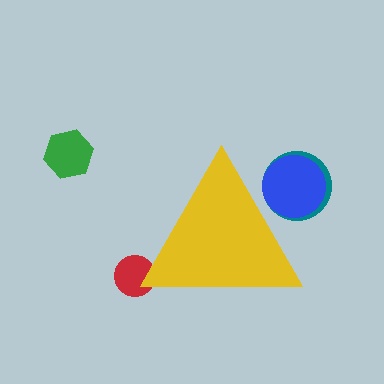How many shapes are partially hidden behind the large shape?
3 shapes are partially hidden.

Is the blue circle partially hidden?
Yes, the blue circle is partially hidden behind the yellow triangle.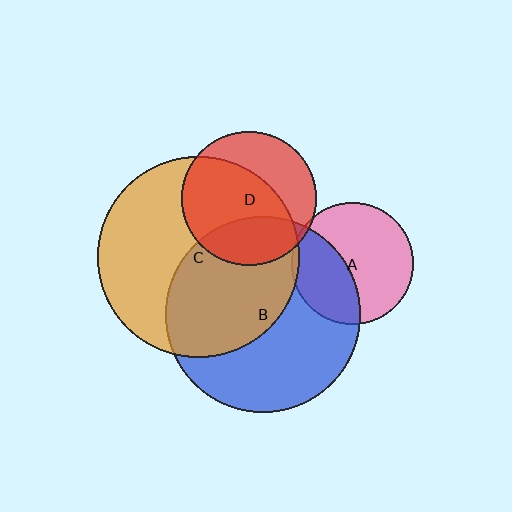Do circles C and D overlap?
Yes.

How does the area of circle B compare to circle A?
Approximately 2.5 times.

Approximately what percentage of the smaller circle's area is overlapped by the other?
Approximately 65%.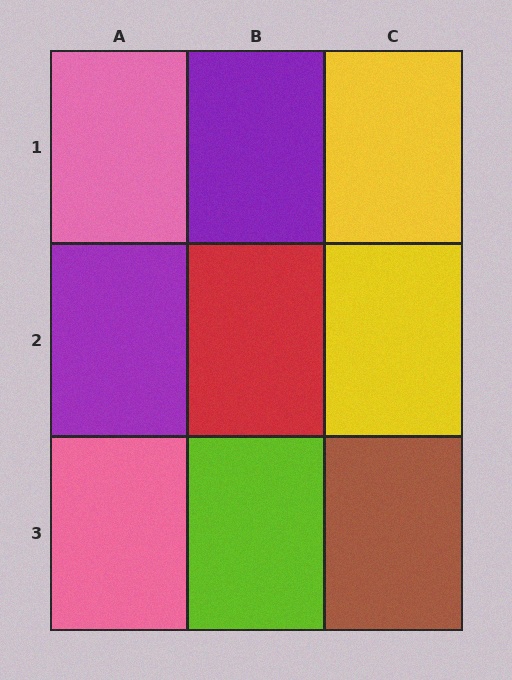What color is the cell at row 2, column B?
Red.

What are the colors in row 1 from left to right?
Pink, purple, yellow.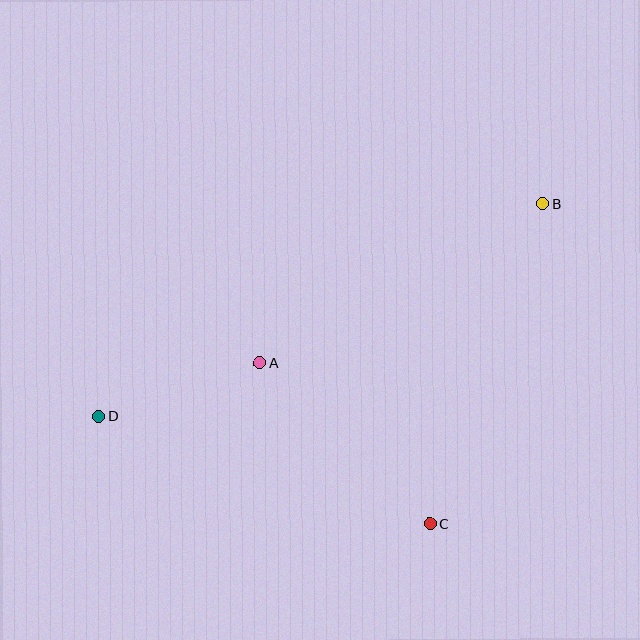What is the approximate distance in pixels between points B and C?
The distance between B and C is approximately 340 pixels.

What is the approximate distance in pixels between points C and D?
The distance between C and D is approximately 349 pixels.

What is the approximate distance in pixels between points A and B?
The distance between A and B is approximately 324 pixels.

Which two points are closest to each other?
Points A and D are closest to each other.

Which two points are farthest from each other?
Points B and D are farthest from each other.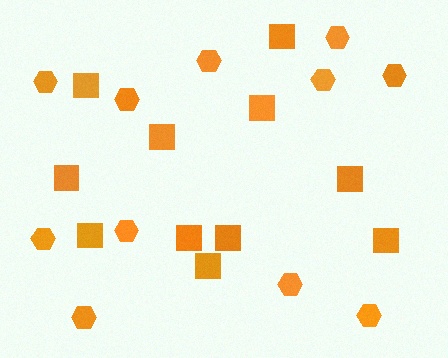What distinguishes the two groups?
There are 2 groups: one group of hexagons (11) and one group of squares (11).